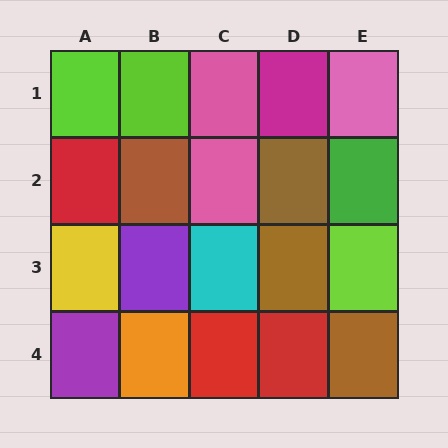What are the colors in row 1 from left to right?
Lime, lime, pink, magenta, pink.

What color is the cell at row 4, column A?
Purple.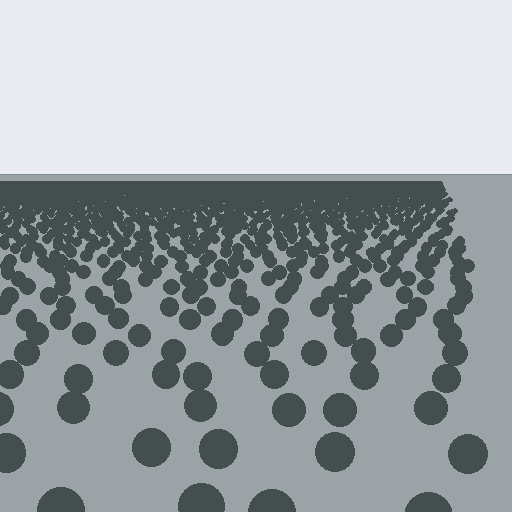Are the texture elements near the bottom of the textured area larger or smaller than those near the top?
Larger. Near the bottom, elements are closer to the viewer and appear at a bigger on-screen size.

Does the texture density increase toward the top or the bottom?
Density increases toward the top.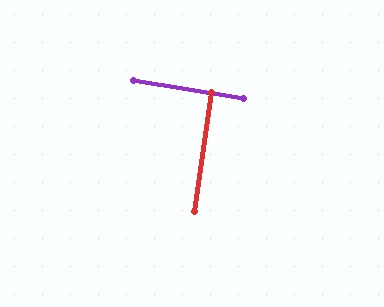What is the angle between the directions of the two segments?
Approximately 88 degrees.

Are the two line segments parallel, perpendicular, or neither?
Perpendicular — they meet at approximately 88°.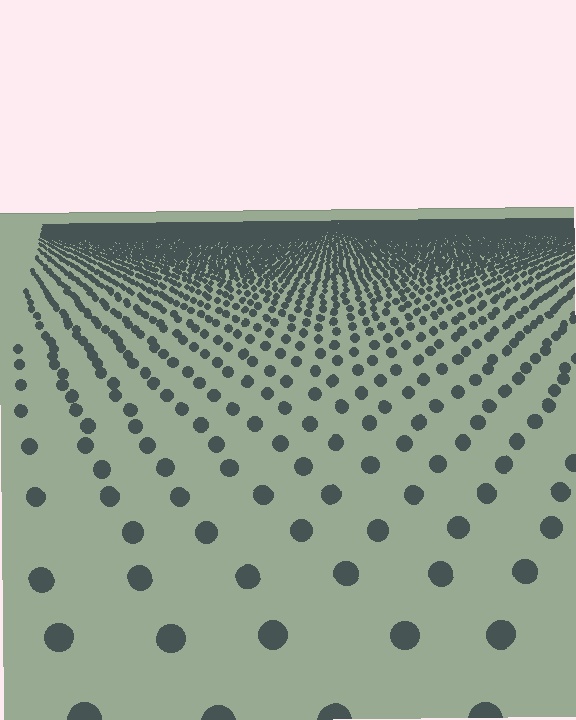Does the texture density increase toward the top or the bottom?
Density increases toward the top.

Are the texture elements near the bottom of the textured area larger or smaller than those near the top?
Larger. Near the bottom, elements are closer to the viewer and appear at a bigger on-screen size.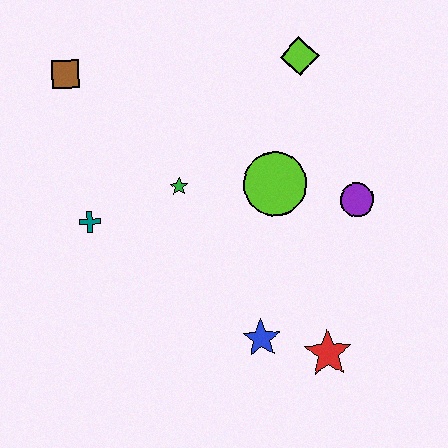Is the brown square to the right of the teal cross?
No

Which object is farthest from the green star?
The red star is farthest from the green star.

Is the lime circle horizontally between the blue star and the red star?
Yes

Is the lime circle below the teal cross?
No